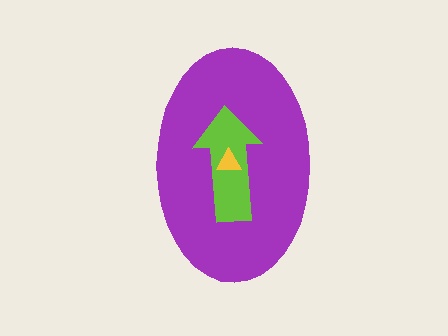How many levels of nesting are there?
3.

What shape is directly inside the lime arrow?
The yellow triangle.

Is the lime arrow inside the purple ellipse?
Yes.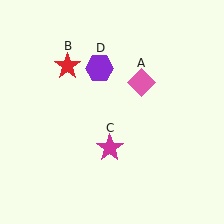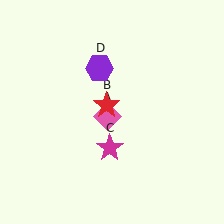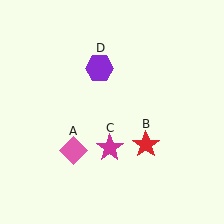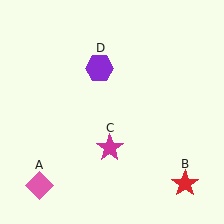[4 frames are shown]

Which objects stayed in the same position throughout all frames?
Magenta star (object C) and purple hexagon (object D) remained stationary.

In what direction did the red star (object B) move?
The red star (object B) moved down and to the right.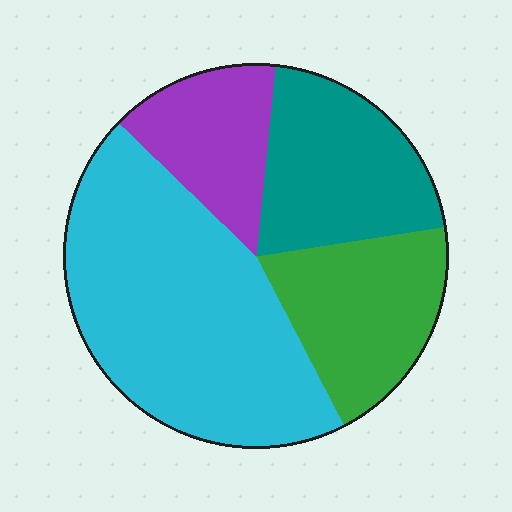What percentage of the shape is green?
Green covers roughly 20% of the shape.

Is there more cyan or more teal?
Cyan.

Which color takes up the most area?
Cyan, at roughly 45%.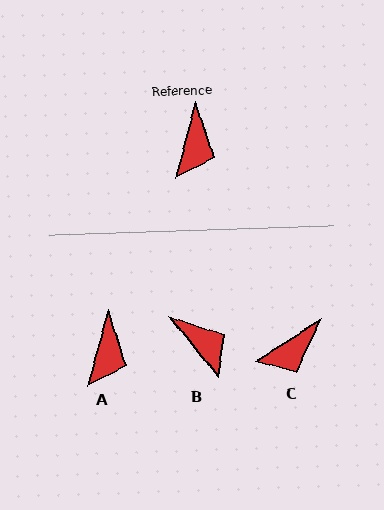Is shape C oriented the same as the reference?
No, it is off by about 42 degrees.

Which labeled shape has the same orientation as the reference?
A.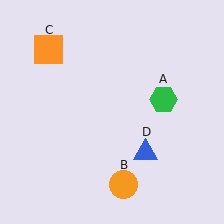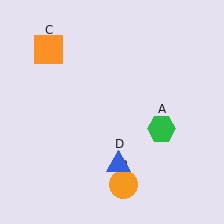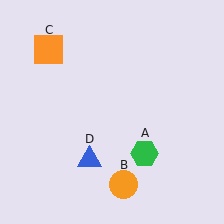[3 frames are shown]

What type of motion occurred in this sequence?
The green hexagon (object A), blue triangle (object D) rotated clockwise around the center of the scene.